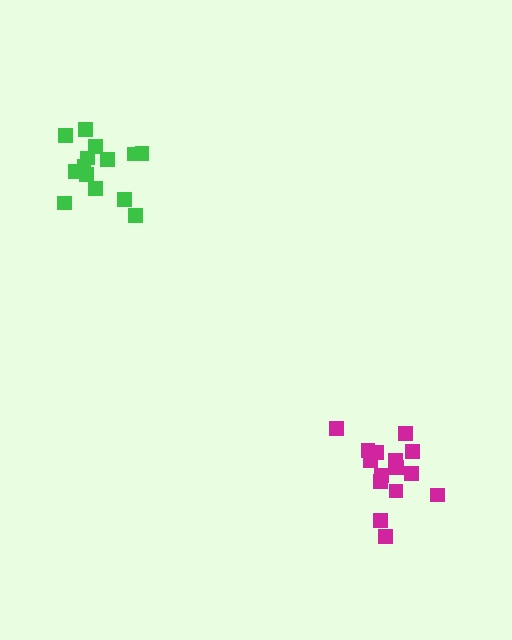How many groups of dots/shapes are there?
There are 2 groups.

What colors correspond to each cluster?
The clusters are colored: green, magenta.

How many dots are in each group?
Group 1: 14 dots, Group 2: 15 dots (29 total).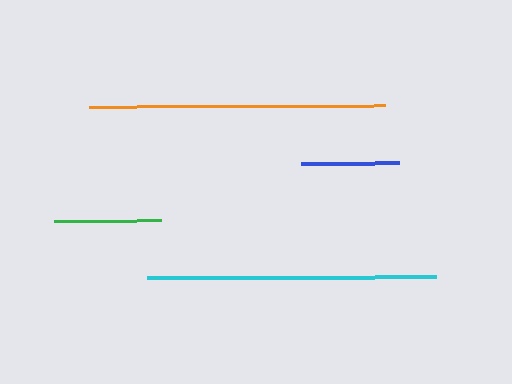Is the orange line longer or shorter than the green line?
The orange line is longer than the green line.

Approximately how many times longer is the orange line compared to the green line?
The orange line is approximately 2.8 times the length of the green line.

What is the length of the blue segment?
The blue segment is approximately 98 pixels long.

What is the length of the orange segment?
The orange segment is approximately 296 pixels long.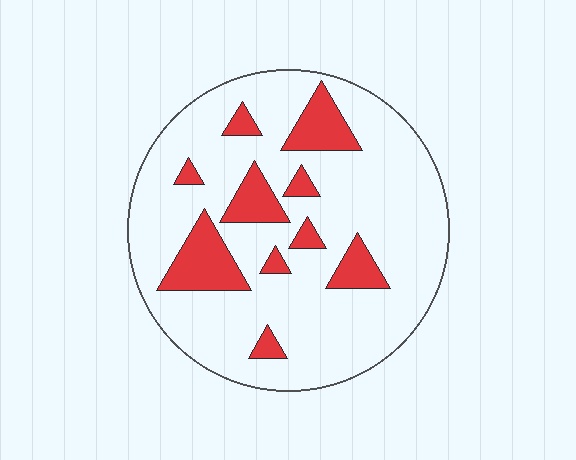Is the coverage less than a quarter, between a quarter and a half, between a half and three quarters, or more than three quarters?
Less than a quarter.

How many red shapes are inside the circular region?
10.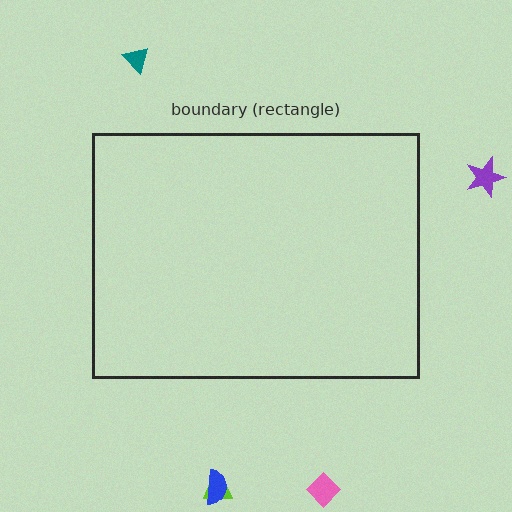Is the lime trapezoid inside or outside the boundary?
Outside.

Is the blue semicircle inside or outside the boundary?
Outside.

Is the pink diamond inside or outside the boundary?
Outside.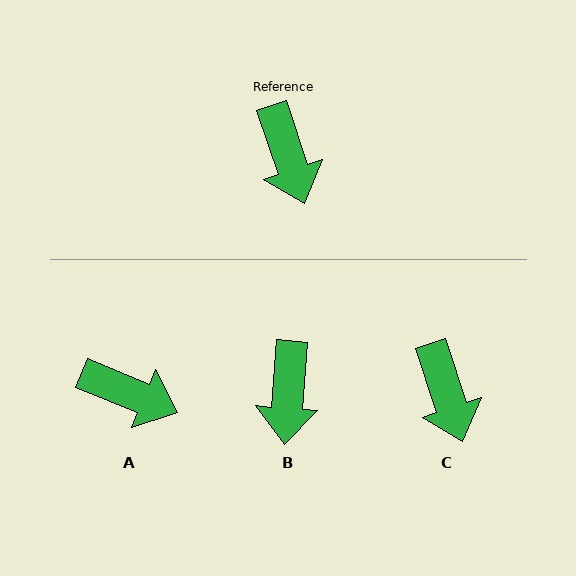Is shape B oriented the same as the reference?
No, it is off by about 23 degrees.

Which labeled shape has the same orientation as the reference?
C.